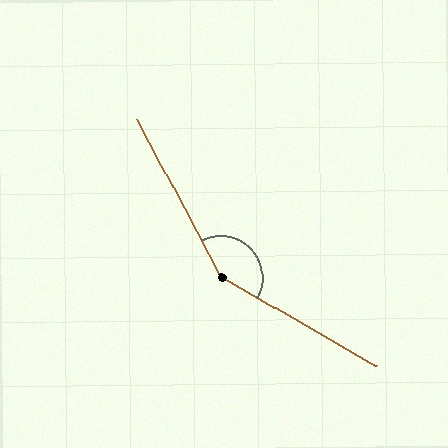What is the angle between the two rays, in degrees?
Approximately 148 degrees.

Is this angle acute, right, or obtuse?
It is obtuse.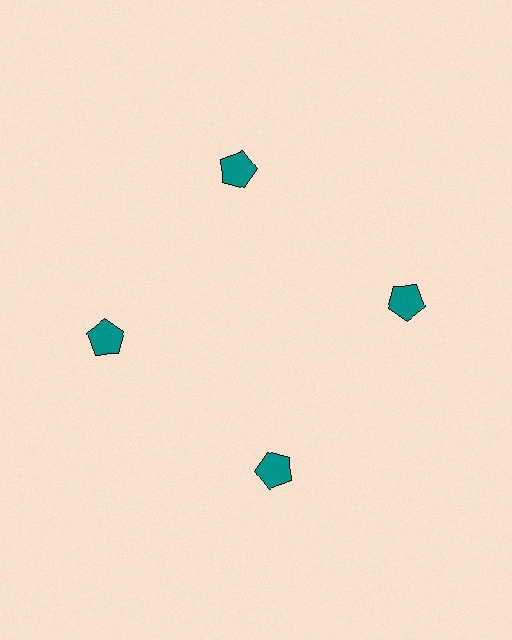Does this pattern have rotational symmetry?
Yes, this pattern has 4-fold rotational symmetry. It looks the same after rotating 90 degrees around the center.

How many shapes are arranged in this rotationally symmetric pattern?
There are 4 shapes, arranged in 4 groups of 1.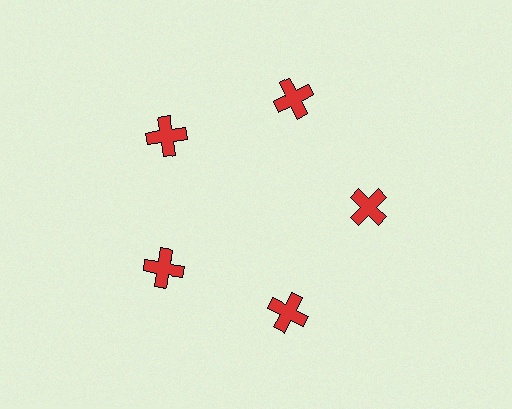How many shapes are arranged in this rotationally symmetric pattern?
There are 5 shapes, arranged in 5 groups of 1.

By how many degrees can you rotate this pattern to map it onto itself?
The pattern maps onto itself every 72 degrees of rotation.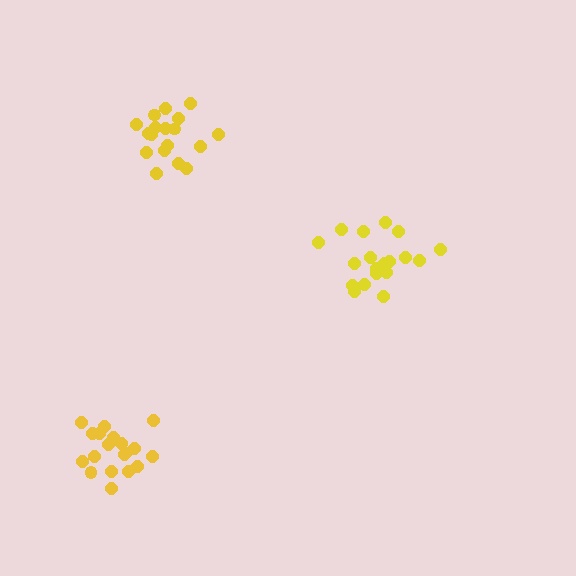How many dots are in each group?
Group 1: 18 dots, Group 2: 19 dots, Group 3: 19 dots (56 total).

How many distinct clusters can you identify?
There are 3 distinct clusters.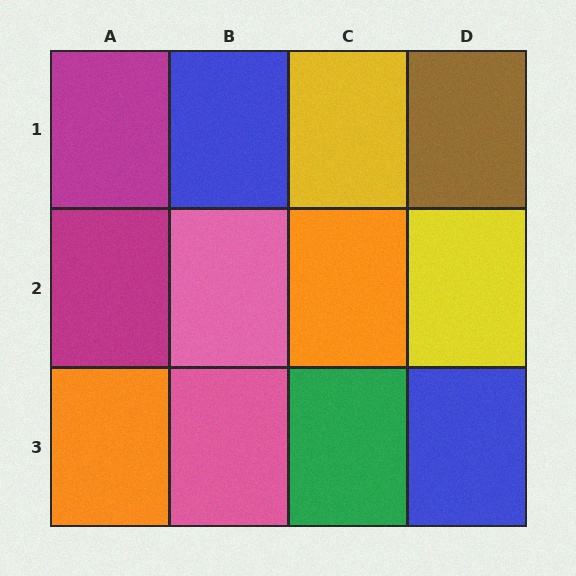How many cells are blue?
2 cells are blue.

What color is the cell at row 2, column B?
Pink.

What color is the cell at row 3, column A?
Orange.